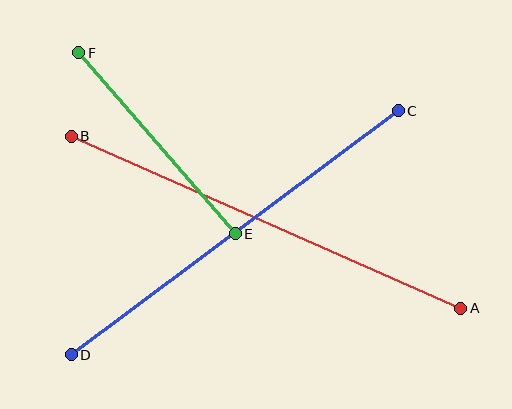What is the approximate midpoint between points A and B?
The midpoint is at approximately (266, 222) pixels.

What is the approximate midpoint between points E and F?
The midpoint is at approximately (157, 143) pixels.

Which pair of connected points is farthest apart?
Points A and B are farthest apart.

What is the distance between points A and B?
The distance is approximately 426 pixels.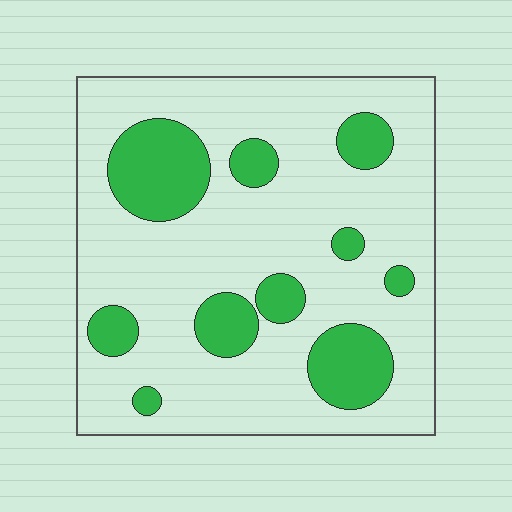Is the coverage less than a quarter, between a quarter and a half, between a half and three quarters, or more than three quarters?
Less than a quarter.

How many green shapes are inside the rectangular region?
10.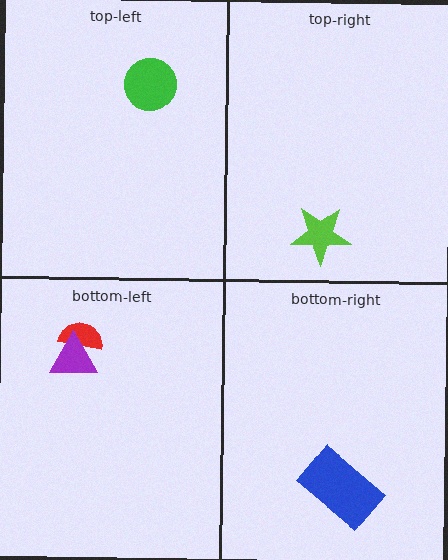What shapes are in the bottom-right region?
The blue rectangle.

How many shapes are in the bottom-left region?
2.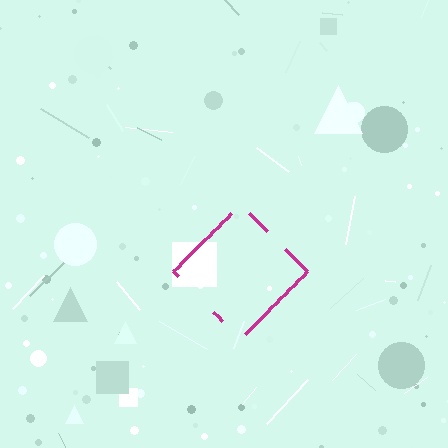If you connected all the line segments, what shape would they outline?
They would outline a diamond.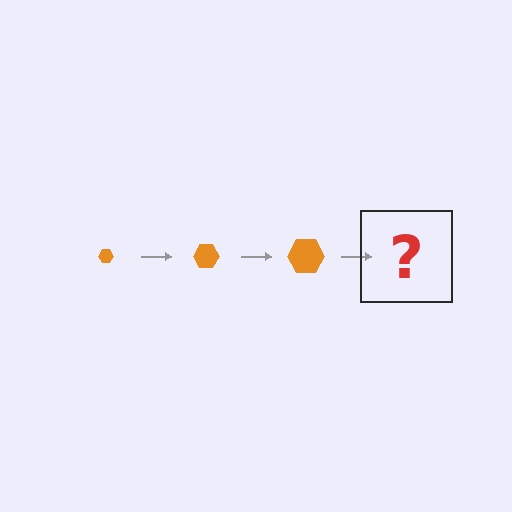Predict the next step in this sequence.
The next step is an orange hexagon, larger than the previous one.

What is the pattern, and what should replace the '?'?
The pattern is that the hexagon gets progressively larger each step. The '?' should be an orange hexagon, larger than the previous one.